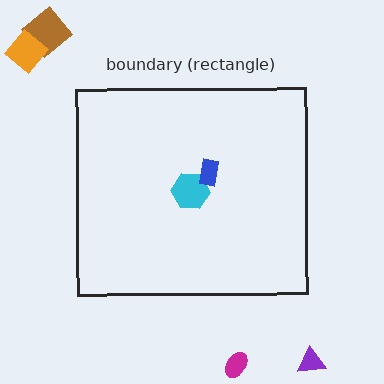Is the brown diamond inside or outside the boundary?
Outside.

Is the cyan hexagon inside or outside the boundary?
Inside.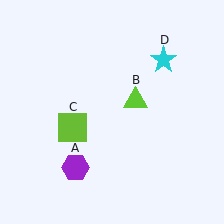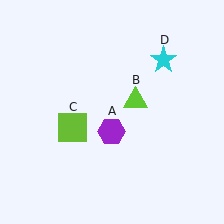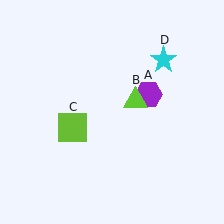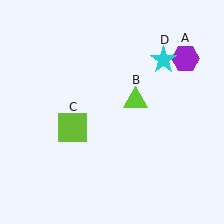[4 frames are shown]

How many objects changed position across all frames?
1 object changed position: purple hexagon (object A).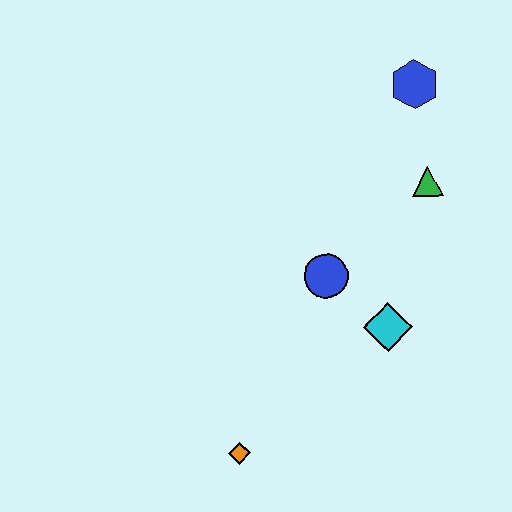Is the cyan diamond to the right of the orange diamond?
Yes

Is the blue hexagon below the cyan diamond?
No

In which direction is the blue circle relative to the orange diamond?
The blue circle is above the orange diamond.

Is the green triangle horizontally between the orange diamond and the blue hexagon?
No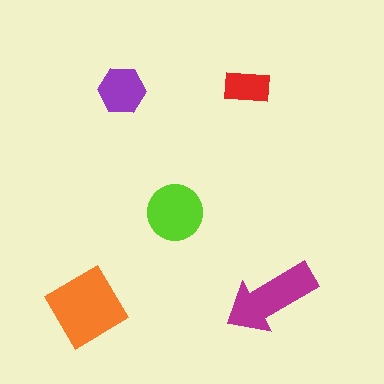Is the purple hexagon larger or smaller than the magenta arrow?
Smaller.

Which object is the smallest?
The red rectangle.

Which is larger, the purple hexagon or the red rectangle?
The purple hexagon.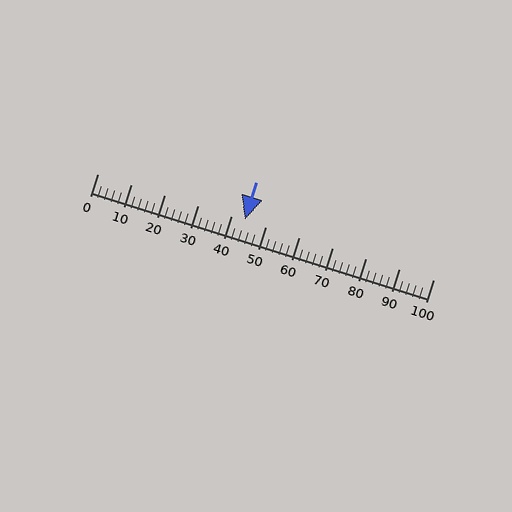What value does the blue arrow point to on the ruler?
The blue arrow points to approximately 44.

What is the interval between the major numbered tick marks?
The major tick marks are spaced 10 units apart.